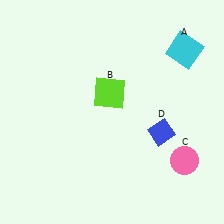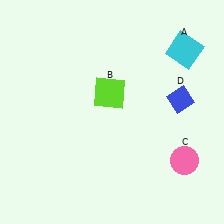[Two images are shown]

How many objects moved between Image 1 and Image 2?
1 object moved between the two images.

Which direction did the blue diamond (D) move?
The blue diamond (D) moved up.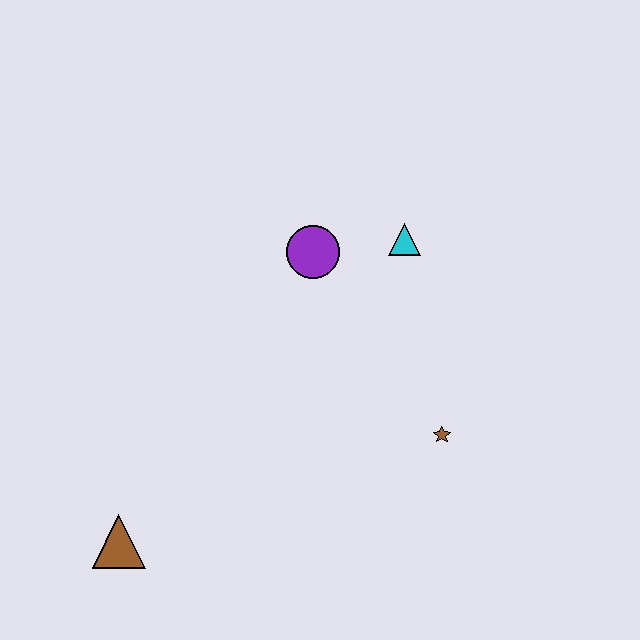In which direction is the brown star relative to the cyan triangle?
The brown star is below the cyan triangle.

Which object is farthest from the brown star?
The brown triangle is farthest from the brown star.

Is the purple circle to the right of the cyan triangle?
No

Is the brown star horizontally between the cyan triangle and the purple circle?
No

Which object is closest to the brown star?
The cyan triangle is closest to the brown star.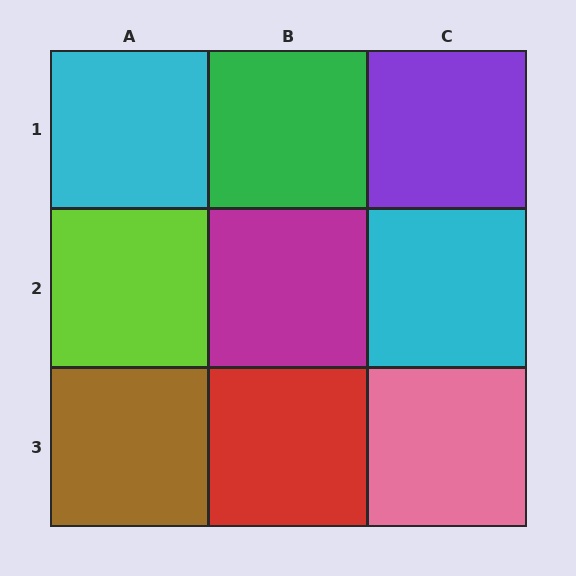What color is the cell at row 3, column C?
Pink.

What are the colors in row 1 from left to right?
Cyan, green, purple.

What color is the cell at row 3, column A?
Brown.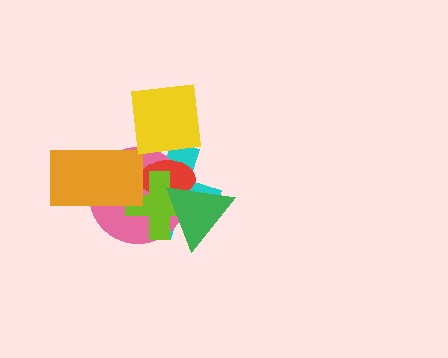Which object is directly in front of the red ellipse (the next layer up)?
The lime cross is directly in front of the red ellipse.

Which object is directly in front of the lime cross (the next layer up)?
The green triangle is directly in front of the lime cross.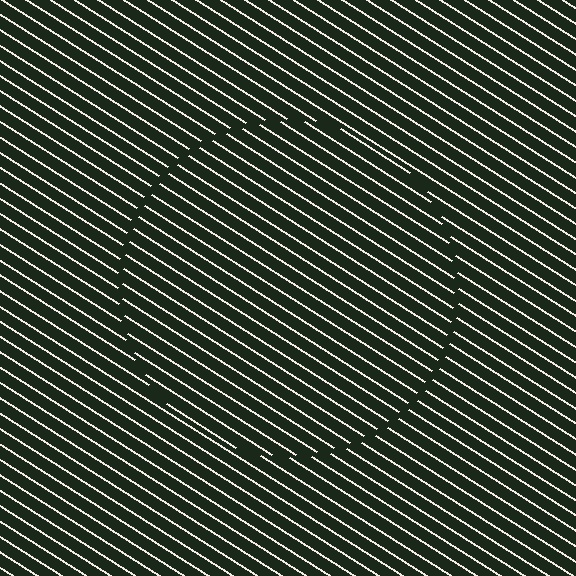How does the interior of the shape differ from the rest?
The interior of the shape contains the same grating, shifted by half a period — the contour is defined by the phase discontinuity where line-ends from the inner and outer gratings abut.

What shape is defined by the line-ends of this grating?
An illusory circle. The interior of the shape contains the same grating, shifted by half a period — the contour is defined by the phase discontinuity where line-ends from the inner and outer gratings abut.